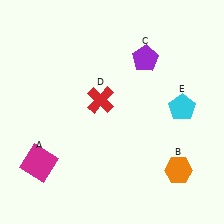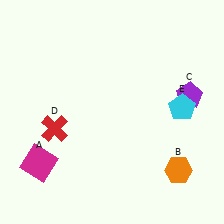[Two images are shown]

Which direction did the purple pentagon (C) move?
The purple pentagon (C) moved right.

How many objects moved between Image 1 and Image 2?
2 objects moved between the two images.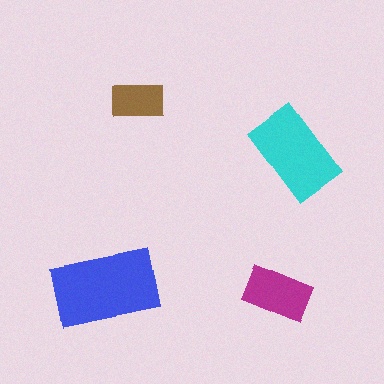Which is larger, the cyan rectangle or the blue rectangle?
The blue one.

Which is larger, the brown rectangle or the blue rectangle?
The blue one.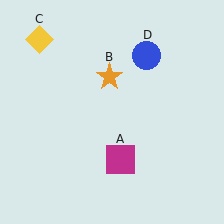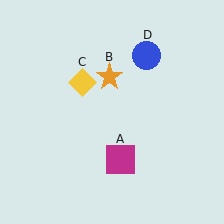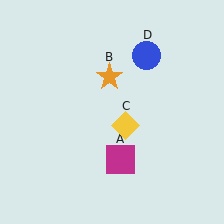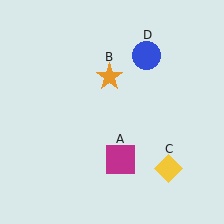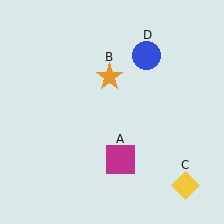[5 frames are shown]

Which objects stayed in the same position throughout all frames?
Magenta square (object A) and orange star (object B) and blue circle (object D) remained stationary.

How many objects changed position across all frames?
1 object changed position: yellow diamond (object C).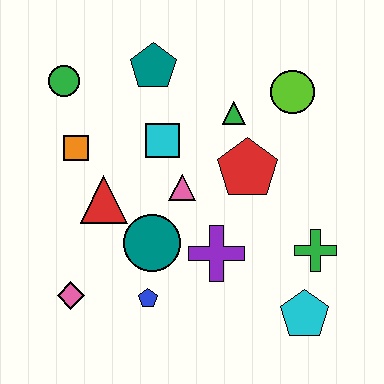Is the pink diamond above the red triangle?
No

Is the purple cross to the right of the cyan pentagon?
No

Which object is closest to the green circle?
The orange square is closest to the green circle.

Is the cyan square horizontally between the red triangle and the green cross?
Yes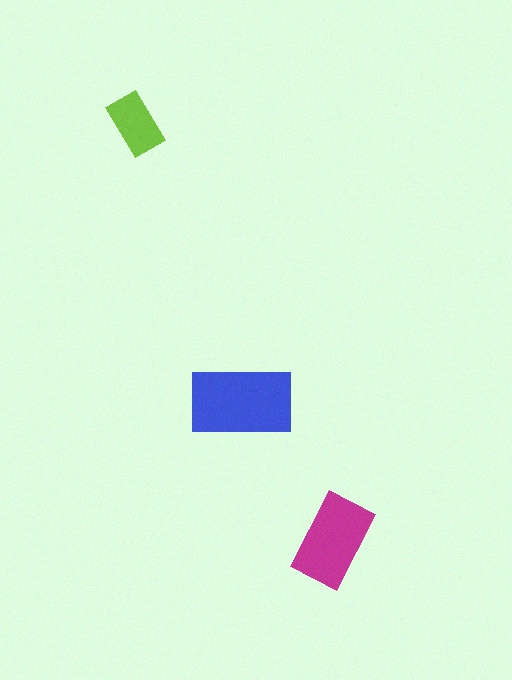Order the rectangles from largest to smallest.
the blue one, the magenta one, the lime one.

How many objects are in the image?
There are 3 objects in the image.